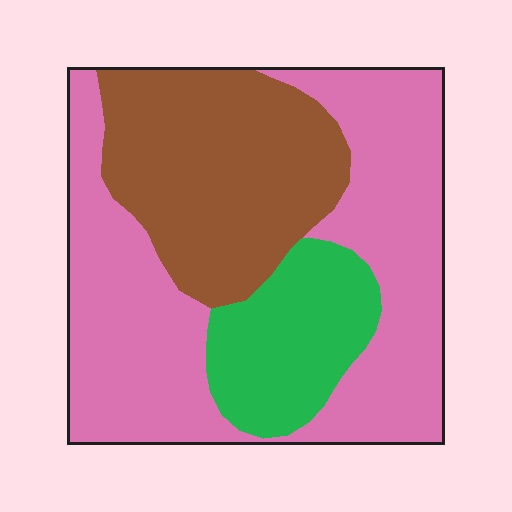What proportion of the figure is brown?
Brown covers about 30% of the figure.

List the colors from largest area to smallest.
From largest to smallest: pink, brown, green.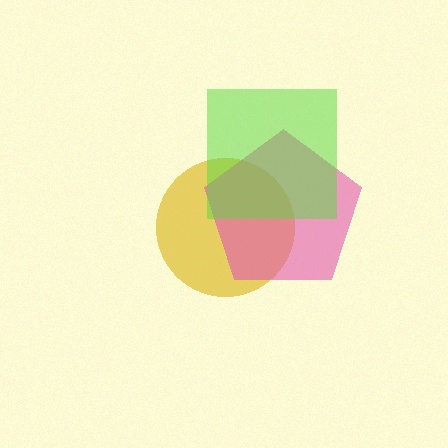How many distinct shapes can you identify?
There are 3 distinct shapes: a yellow circle, a pink pentagon, a lime square.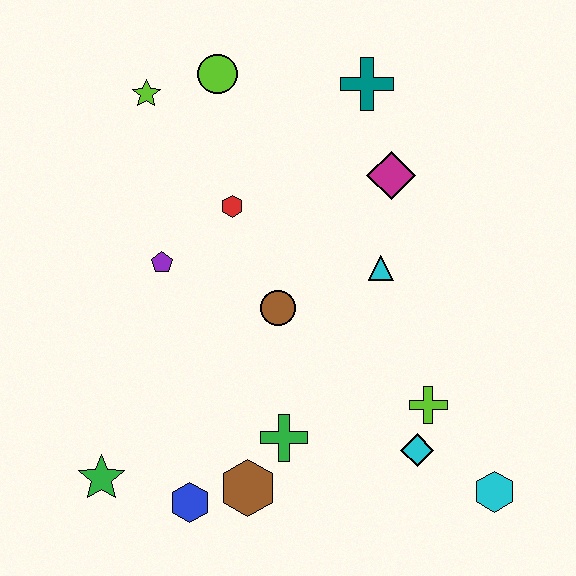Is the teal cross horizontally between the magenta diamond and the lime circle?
Yes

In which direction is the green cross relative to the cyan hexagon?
The green cross is to the left of the cyan hexagon.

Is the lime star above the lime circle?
No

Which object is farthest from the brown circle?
The cyan hexagon is farthest from the brown circle.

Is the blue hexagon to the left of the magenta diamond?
Yes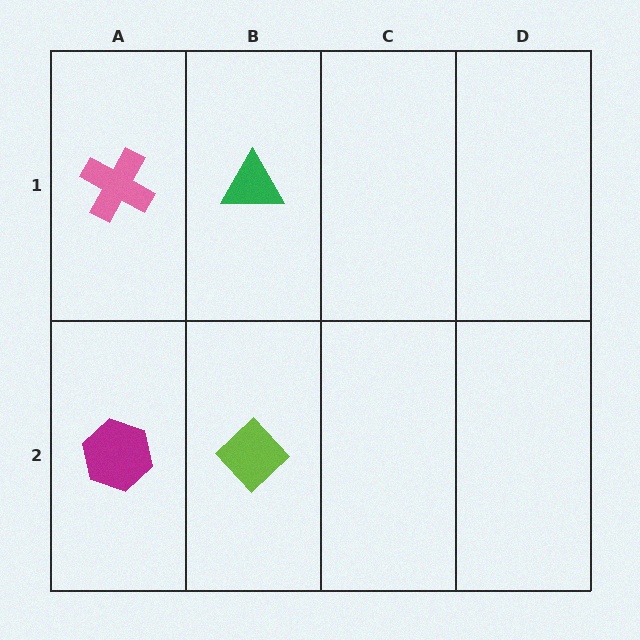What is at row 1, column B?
A green triangle.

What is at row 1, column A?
A pink cross.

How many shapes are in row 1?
2 shapes.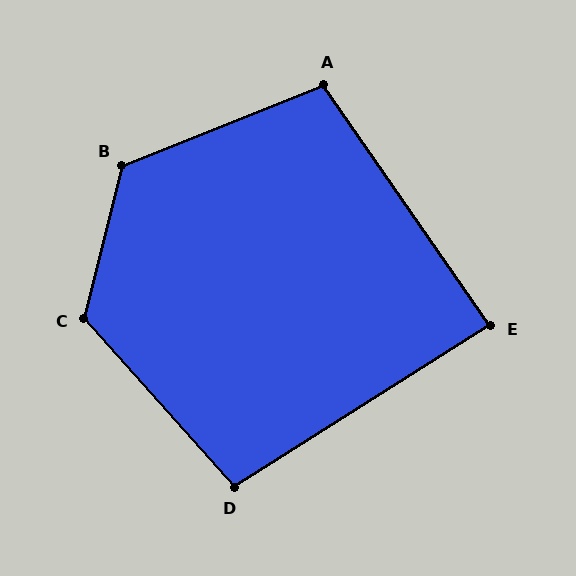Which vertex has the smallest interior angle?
E, at approximately 87 degrees.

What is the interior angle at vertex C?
Approximately 124 degrees (obtuse).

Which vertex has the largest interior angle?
B, at approximately 126 degrees.